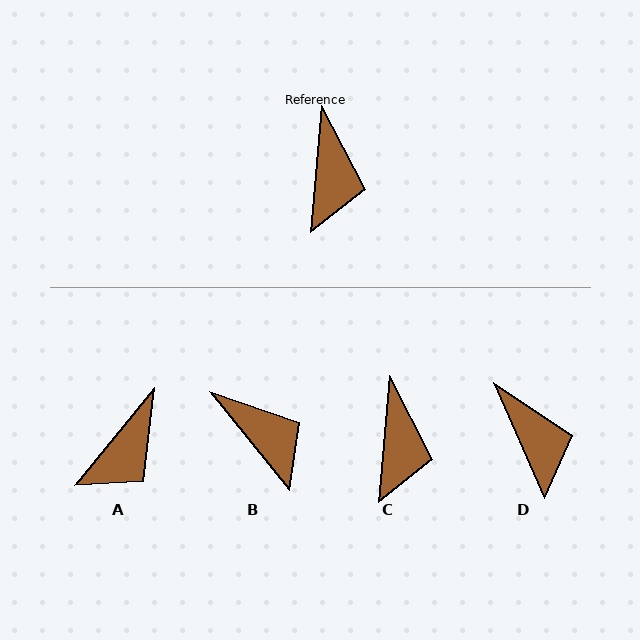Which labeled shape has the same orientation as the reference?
C.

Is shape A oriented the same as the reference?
No, it is off by about 34 degrees.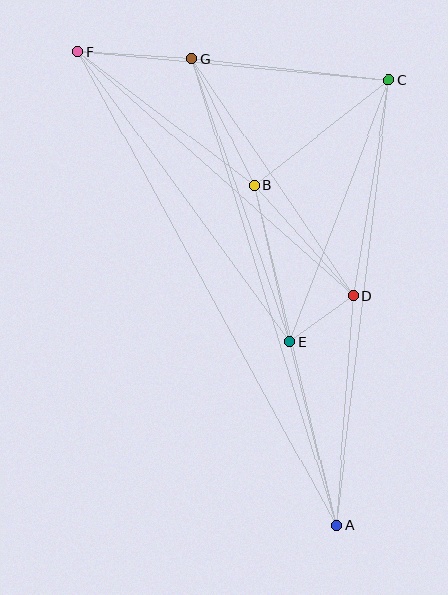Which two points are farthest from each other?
Points A and F are farthest from each other.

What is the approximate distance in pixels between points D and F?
The distance between D and F is approximately 367 pixels.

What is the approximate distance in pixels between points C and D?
The distance between C and D is approximately 218 pixels.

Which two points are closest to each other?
Points D and E are closest to each other.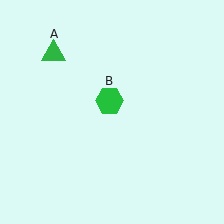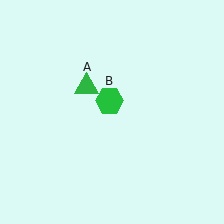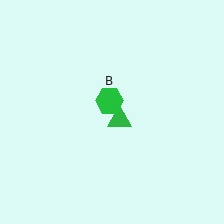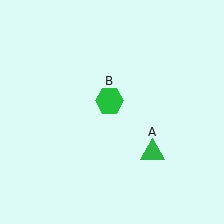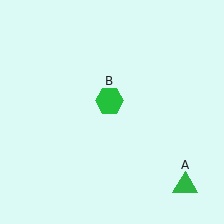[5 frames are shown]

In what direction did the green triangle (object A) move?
The green triangle (object A) moved down and to the right.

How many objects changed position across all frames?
1 object changed position: green triangle (object A).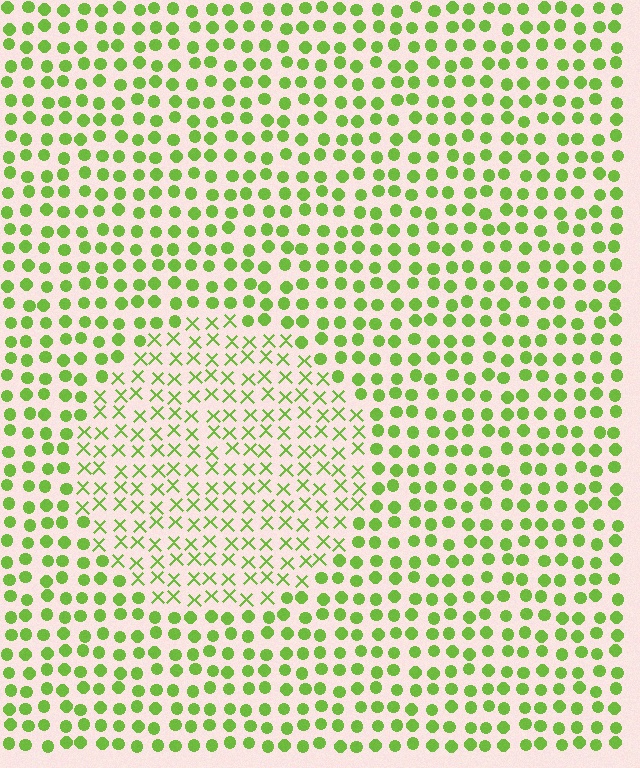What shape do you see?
I see a circle.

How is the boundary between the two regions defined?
The boundary is defined by a change in element shape: X marks inside vs. circles outside. All elements share the same color and spacing.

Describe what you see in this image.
The image is filled with small lime elements arranged in a uniform grid. A circle-shaped region contains X marks, while the surrounding area contains circles. The boundary is defined purely by the change in element shape.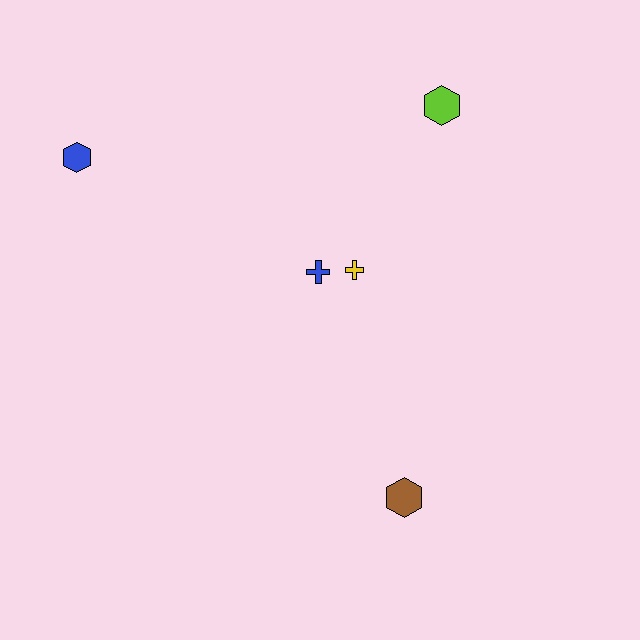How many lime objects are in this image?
There is 1 lime object.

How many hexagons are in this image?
There are 3 hexagons.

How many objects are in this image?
There are 5 objects.